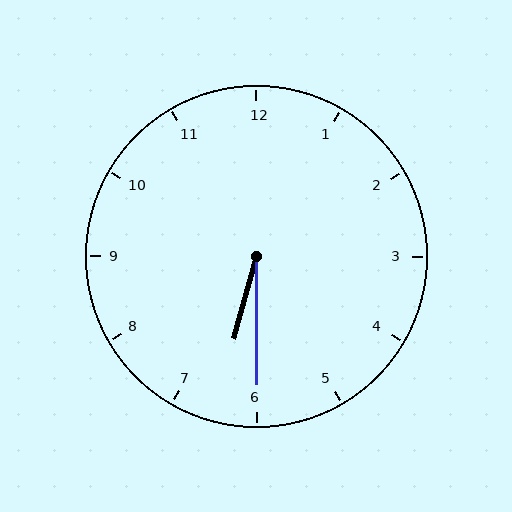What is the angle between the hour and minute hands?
Approximately 15 degrees.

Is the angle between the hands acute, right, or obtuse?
It is acute.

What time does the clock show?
6:30.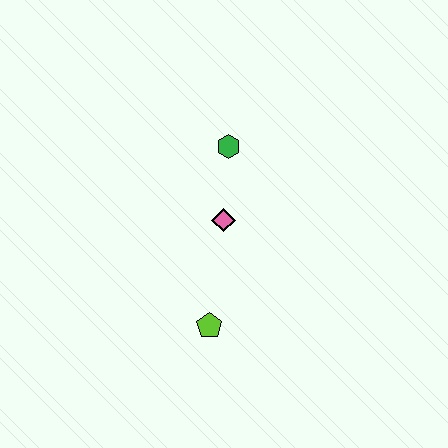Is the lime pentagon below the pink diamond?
Yes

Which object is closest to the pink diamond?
The green hexagon is closest to the pink diamond.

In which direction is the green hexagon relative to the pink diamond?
The green hexagon is above the pink diamond.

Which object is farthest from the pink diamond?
The lime pentagon is farthest from the pink diamond.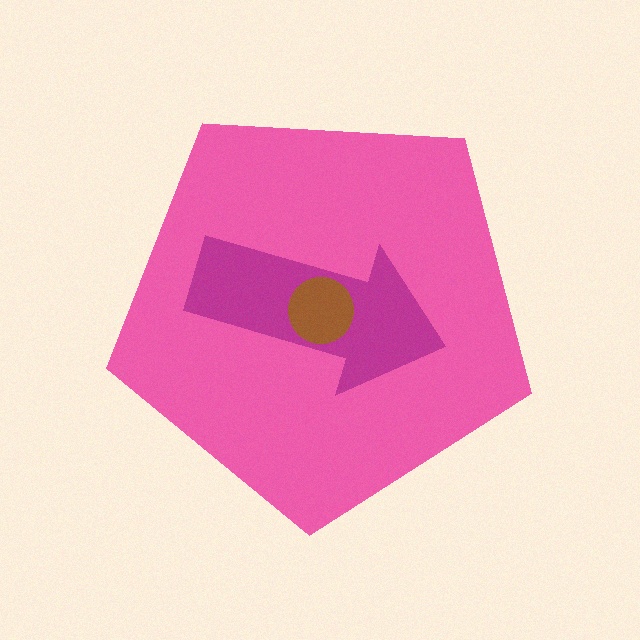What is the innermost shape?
The brown circle.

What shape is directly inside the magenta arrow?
The brown circle.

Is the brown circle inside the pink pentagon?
Yes.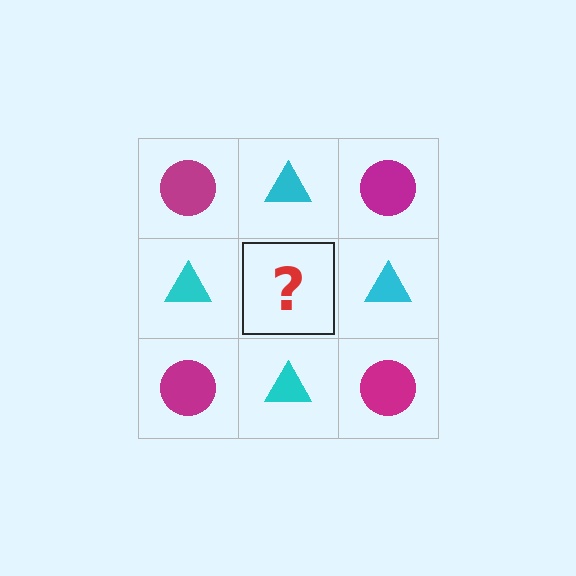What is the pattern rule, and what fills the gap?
The rule is that it alternates magenta circle and cyan triangle in a checkerboard pattern. The gap should be filled with a magenta circle.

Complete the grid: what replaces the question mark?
The question mark should be replaced with a magenta circle.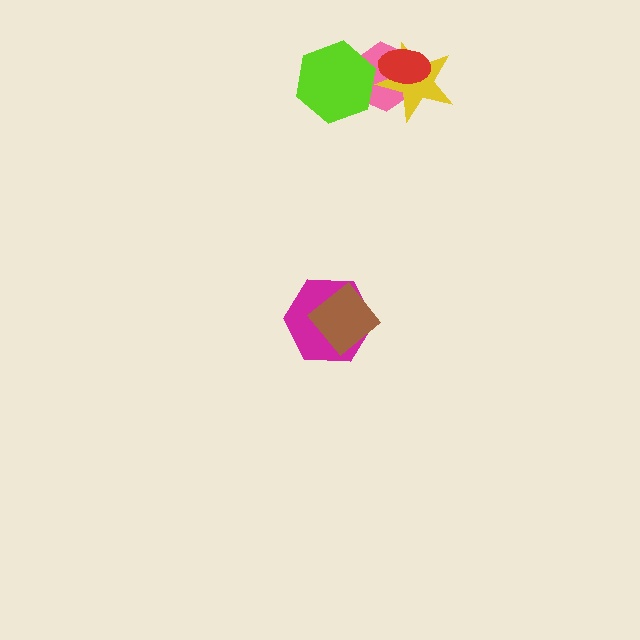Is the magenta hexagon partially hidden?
Yes, it is partially covered by another shape.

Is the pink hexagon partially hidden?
Yes, it is partially covered by another shape.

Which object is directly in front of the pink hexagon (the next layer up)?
The yellow star is directly in front of the pink hexagon.